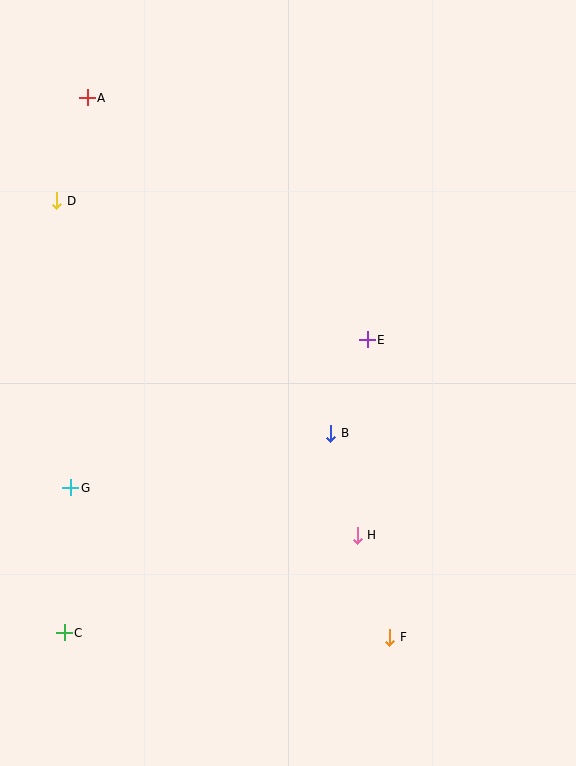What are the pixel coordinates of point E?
Point E is at (367, 340).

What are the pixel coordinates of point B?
Point B is at (331, 433).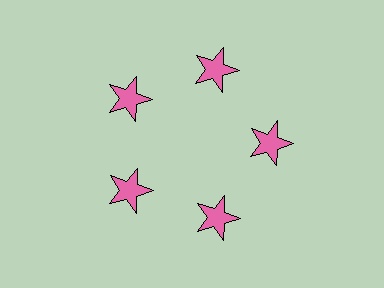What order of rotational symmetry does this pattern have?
This pattern has 5-fold rotational symmetry.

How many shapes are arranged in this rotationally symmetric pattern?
There are 5 shapes, arranged in 5 groups of 1.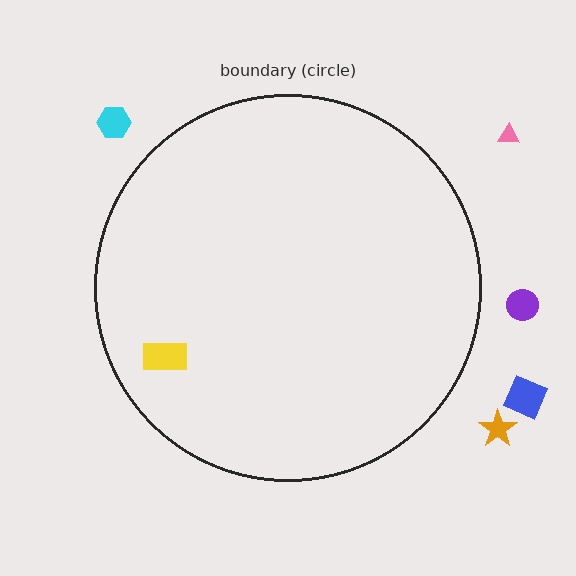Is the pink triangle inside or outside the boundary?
Outside.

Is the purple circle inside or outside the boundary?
Outside.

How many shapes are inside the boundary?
1 inside, 5 outside.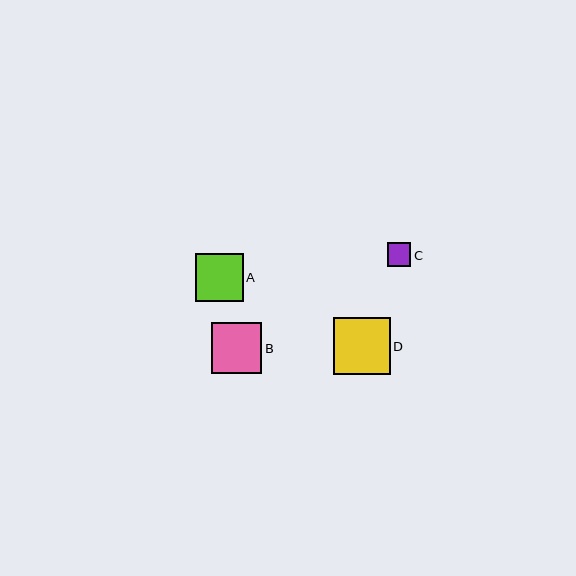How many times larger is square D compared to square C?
Square D is approximately 2.4 times the size of square C.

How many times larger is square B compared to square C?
Square B is approximately 2.1 times the size of square C.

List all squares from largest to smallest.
From largest to smallest: D, B, A, C.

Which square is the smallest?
Square C is the smallest with a size of approximately 24 pixels.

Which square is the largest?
Square D is the largest with a size of approximately 56 pixels.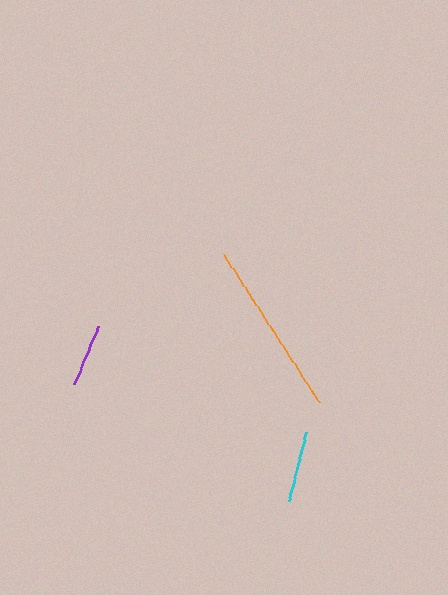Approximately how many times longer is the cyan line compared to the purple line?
The cyan line is approximately 1.1 times the length of the purple line.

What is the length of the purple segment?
The purple segment is approximately 62 pixels long.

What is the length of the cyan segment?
The cyan segment is approximately 71 pixels long.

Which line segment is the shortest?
The purple line is the shortest at approximately 62 pixels.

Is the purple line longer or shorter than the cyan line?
The cyan line is longer than the purple line.